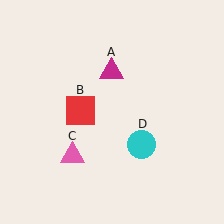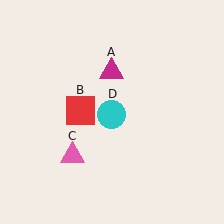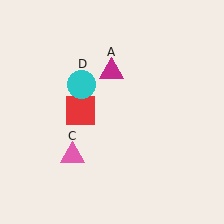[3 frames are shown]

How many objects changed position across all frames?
1 object changed position: cyan circle (object D).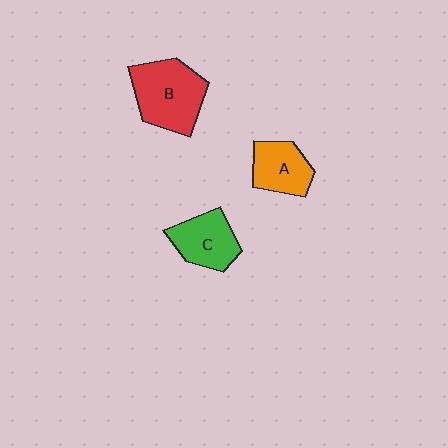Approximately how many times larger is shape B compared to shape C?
Approximately 1.4 times.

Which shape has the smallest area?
Shape A (orange).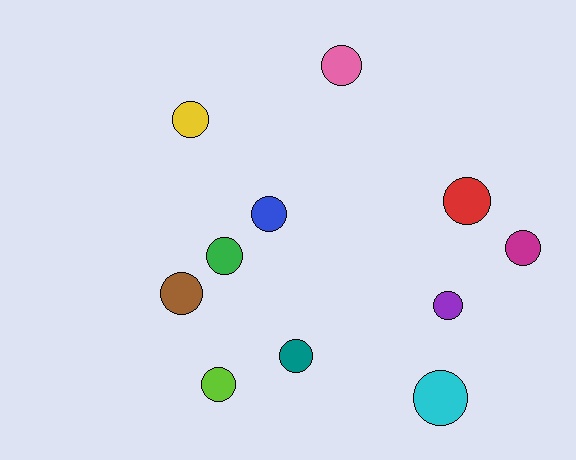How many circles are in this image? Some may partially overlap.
There are 11 circles.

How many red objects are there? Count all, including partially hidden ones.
There is 1 red object.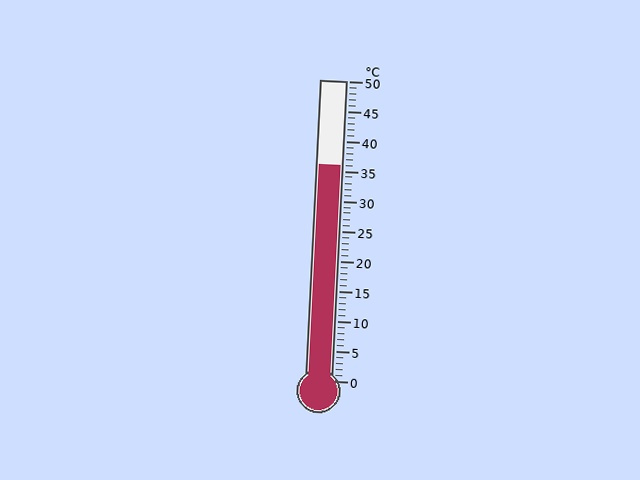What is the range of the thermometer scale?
The thermometer scale ranges from 0°C to 50°C.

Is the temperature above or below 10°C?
The temperature is above 10°C.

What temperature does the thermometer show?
The thermometer shows approximately 36°C.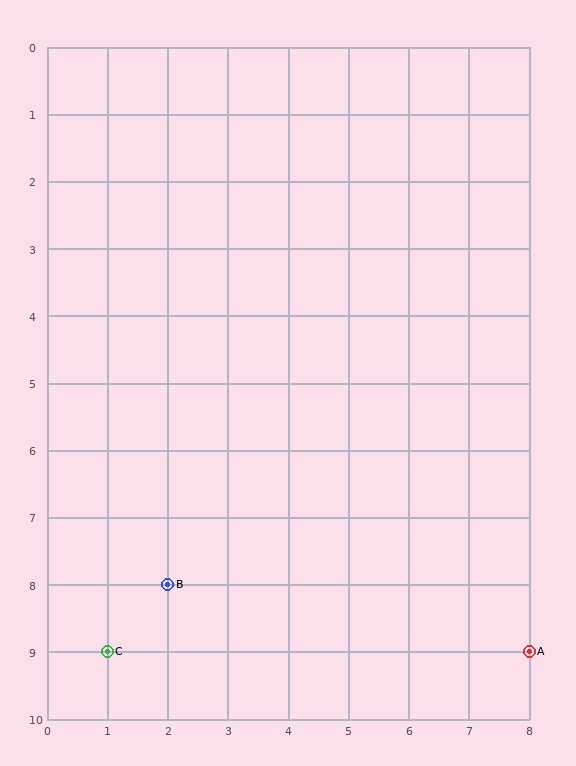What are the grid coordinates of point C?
Point C is at grid coordinates (1, 9).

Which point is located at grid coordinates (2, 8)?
Point B is at (2, 8).